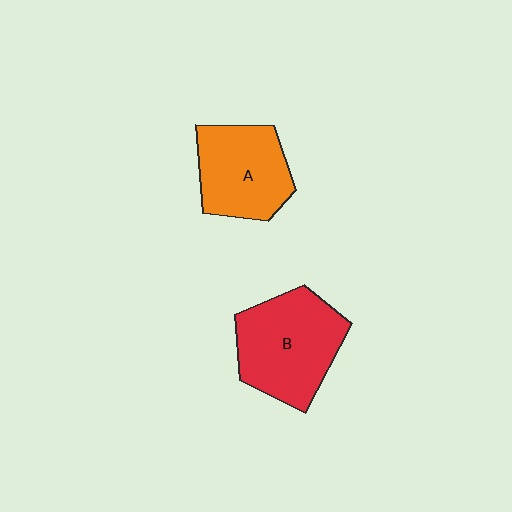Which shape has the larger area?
Shape B (red).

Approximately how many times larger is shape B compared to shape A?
Approximately 1.2 times.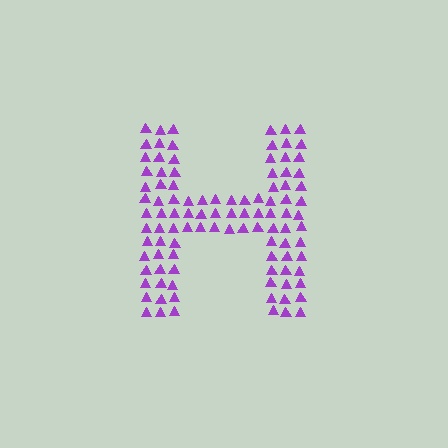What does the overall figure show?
The overall figure shows the letter H.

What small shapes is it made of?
It is made of small triangles.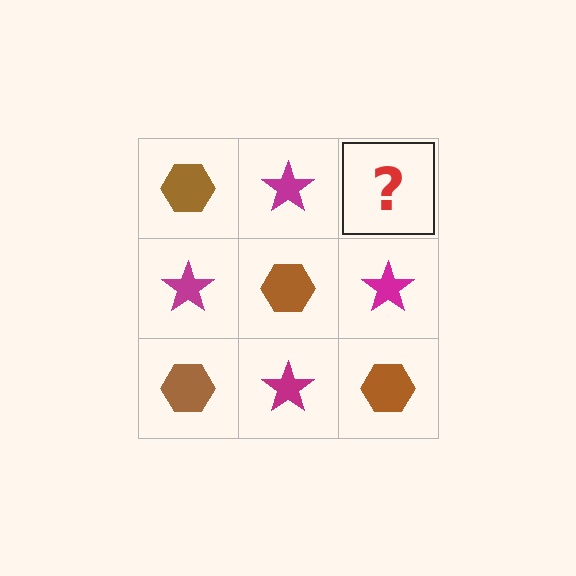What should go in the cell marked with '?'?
The missing cell should contain a brown hexagon.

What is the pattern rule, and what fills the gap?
The rule is that it alternates brown hexagon and magenta star in a checkerboard pattern. The gap should be filled with a brown hexagon.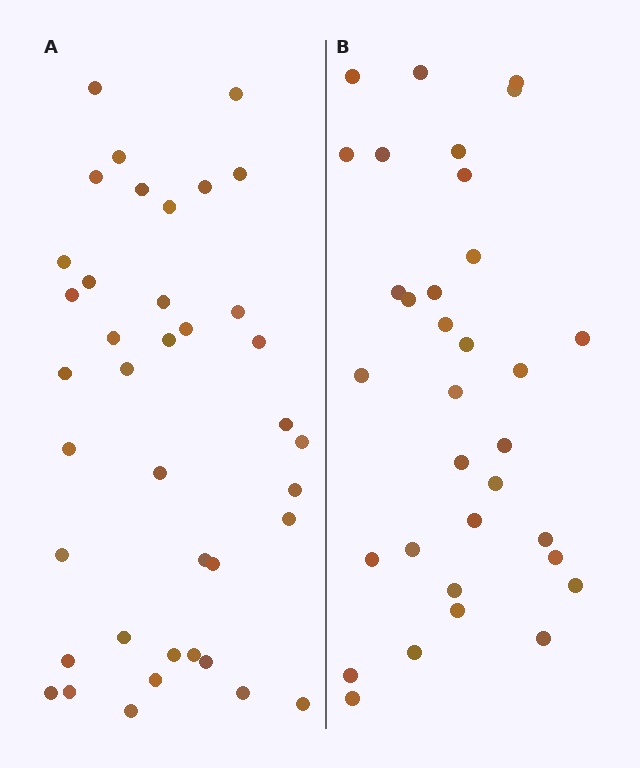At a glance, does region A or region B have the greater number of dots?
Region A (the left region) has more dots.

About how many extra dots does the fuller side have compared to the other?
Region A has about 6 more dots than region B.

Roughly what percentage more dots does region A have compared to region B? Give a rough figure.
About 20% more.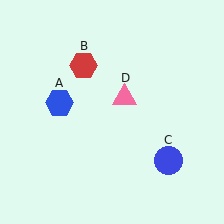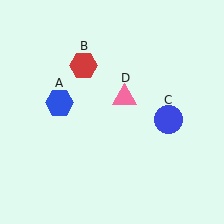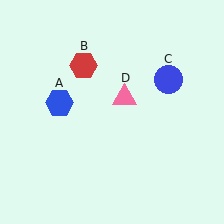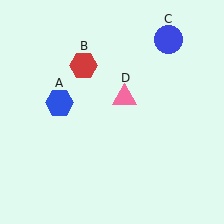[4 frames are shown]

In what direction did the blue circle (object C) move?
The blue circle (object C) moved up.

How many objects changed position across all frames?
1 object changed position: blue circle (object C).